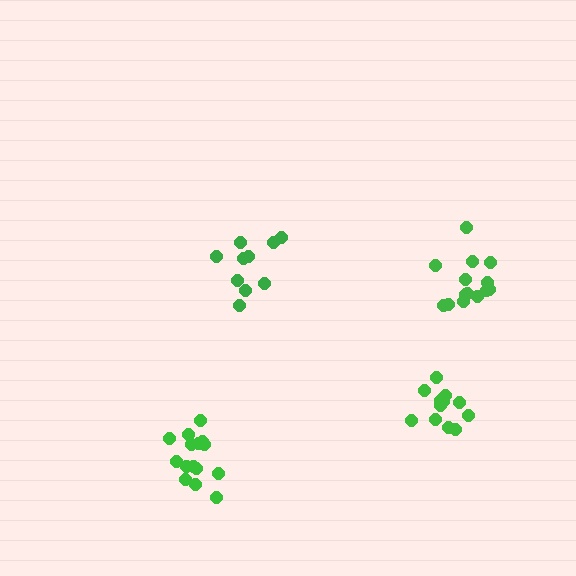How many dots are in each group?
Group 1: 13 dots, Group 2: 10 dots, Group 3: 14 dots, Group 4: 15 dots (52 total).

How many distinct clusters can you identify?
There are 4 distinct clusters.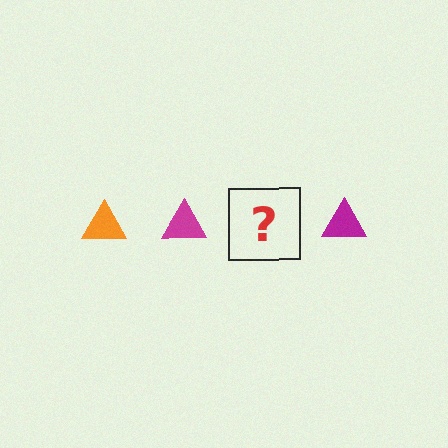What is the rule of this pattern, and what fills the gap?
The rule is that the pattern cycles through orange, magenta triangles. The gap should be filled with an orange triangle.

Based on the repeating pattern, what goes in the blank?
The blank should be an orange triangle.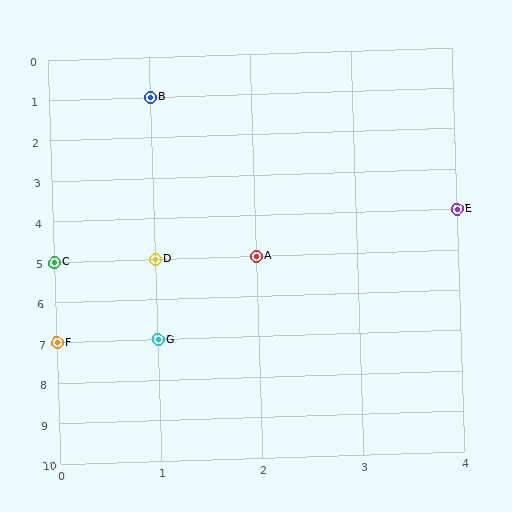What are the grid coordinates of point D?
Point D is at grid coordinates (1, 5).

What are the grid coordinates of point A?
Point A is at grid coordinates (2, 5).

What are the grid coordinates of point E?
Point E is at grid coordinates (4, 4).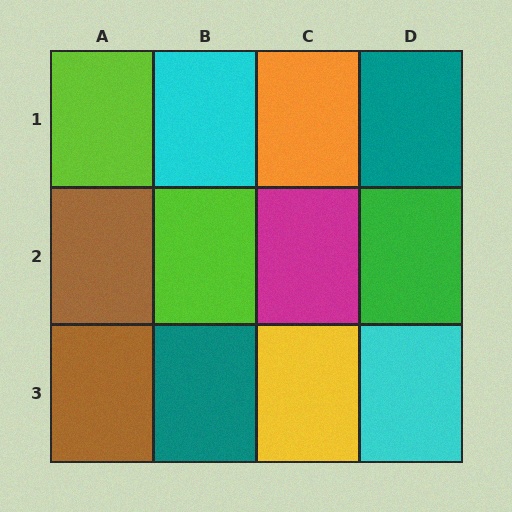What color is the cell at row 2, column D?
Green.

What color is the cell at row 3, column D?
Cyan.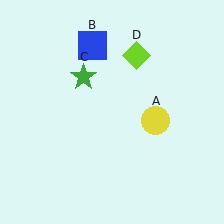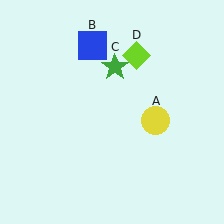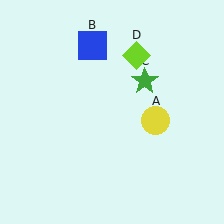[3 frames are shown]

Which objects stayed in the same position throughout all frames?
Yellow circle (object A) and blue square (object B) and lime diamond (object D) remained stationary.